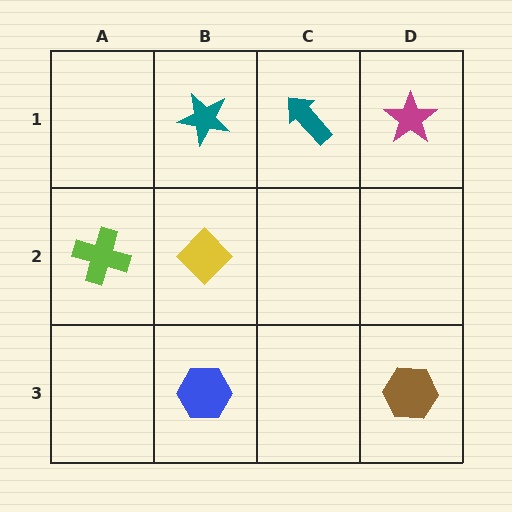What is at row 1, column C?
A teal arrow.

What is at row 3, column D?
A brown hexagon.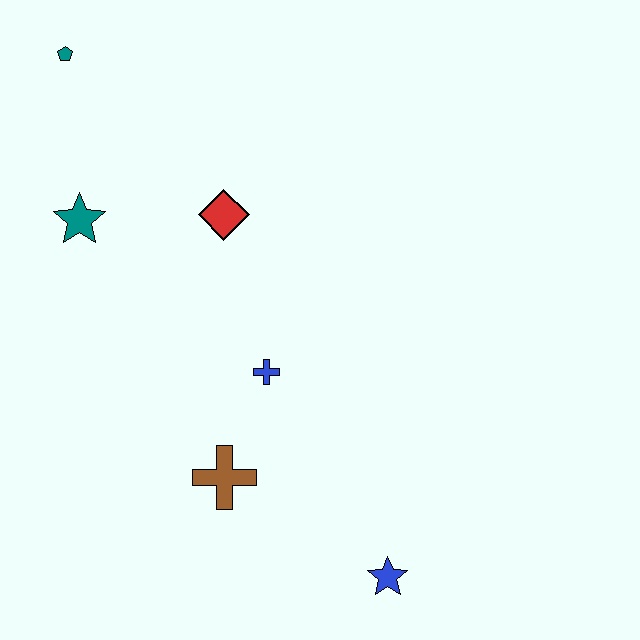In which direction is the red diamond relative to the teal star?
The red diamond is to the right of the teal star.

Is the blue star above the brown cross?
No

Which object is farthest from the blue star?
The teal pentagon is farthest from the blue star.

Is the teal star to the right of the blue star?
No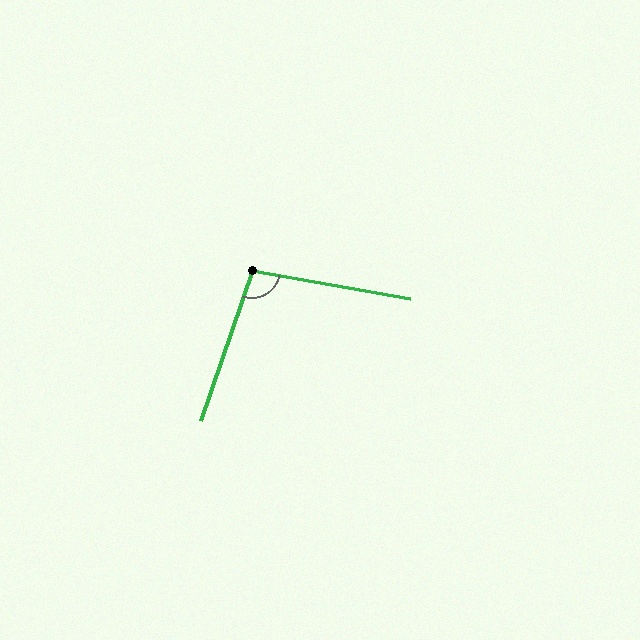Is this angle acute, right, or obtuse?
It is obtuse.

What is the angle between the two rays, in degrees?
Approximately 99 degrees.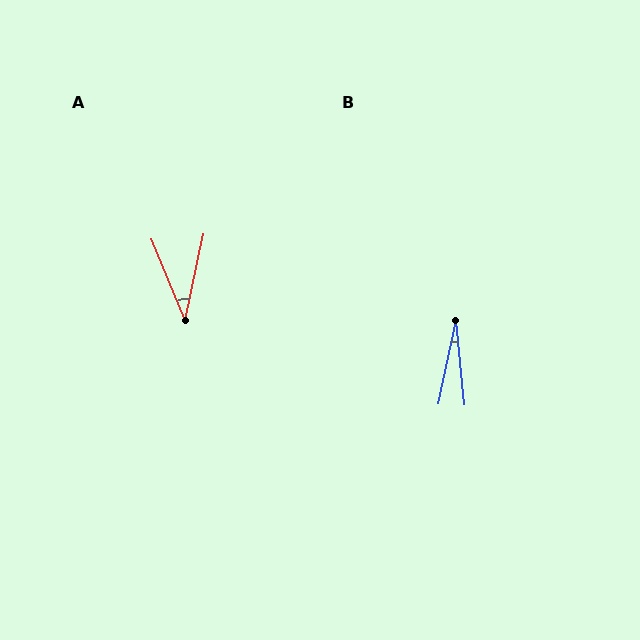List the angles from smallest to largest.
B (18°), A (34°).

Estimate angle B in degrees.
Approximately 18 degrees.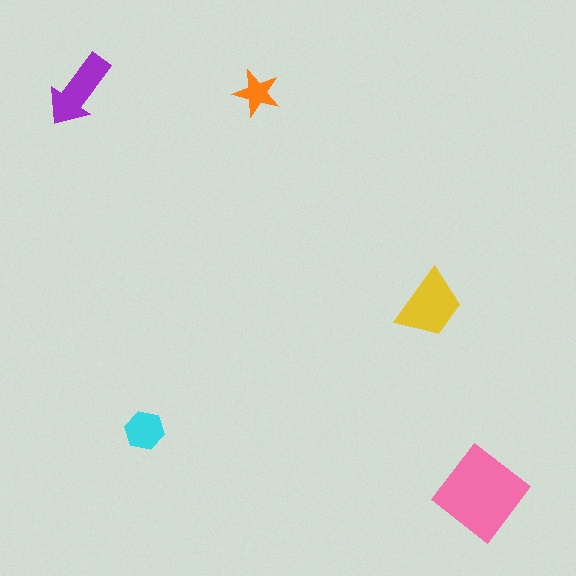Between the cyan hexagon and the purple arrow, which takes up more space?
The purple arrow.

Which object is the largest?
The pink diamond.